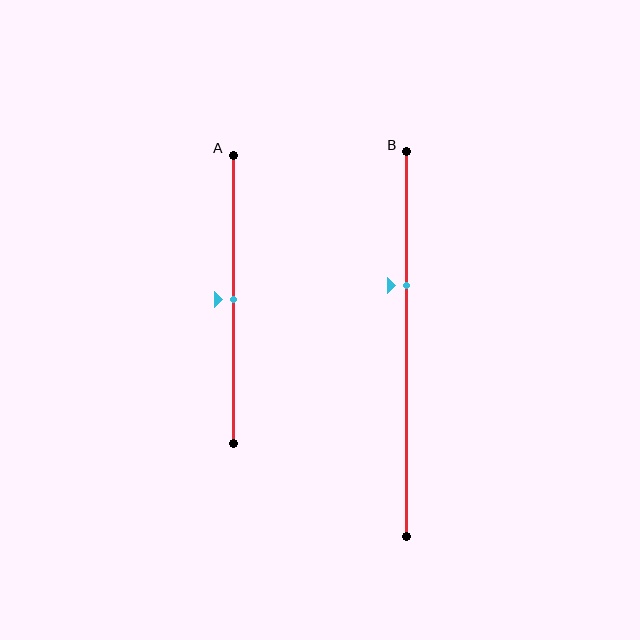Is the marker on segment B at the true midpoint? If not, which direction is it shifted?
No, the marker on segment B is shifted upward by about 15% of the segment length.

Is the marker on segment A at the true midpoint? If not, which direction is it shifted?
Yes, the marker on segment A is at the true midpoint.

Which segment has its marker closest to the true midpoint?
Segment A has its marker closest to the true midpoint.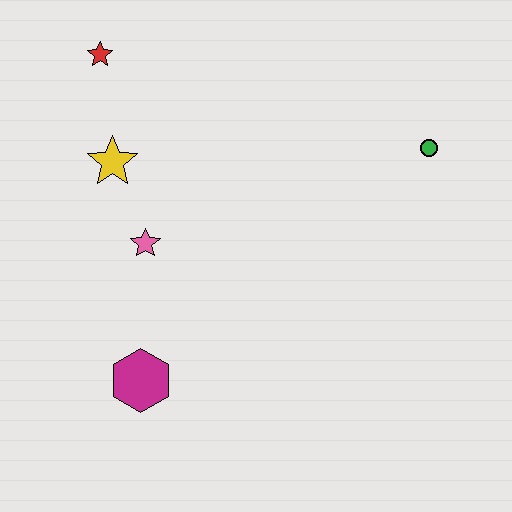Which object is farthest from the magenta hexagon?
The green circle is farthest from the magenta hexagon.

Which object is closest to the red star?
The yellow star is closest to the red star.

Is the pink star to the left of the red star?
No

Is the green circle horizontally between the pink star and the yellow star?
No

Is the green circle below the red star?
Yes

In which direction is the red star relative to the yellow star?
The red star is above the yellow star.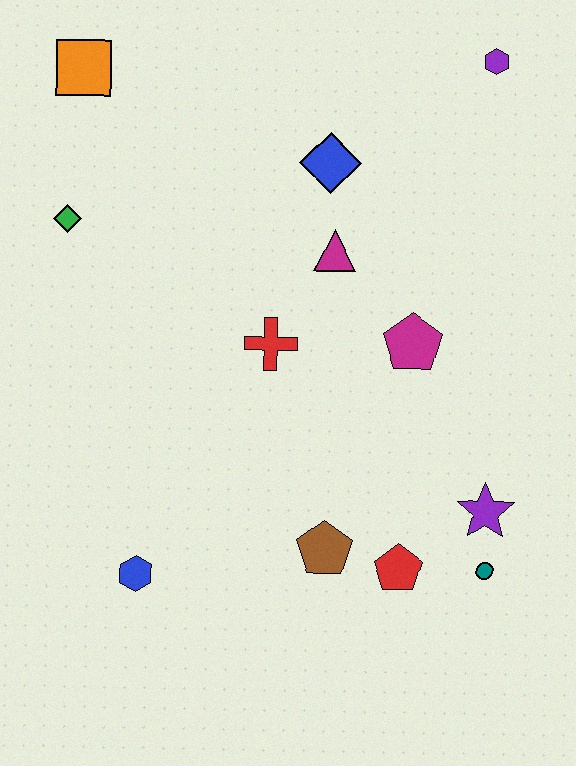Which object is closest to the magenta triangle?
The blue diamond is closest to the magenta triangle.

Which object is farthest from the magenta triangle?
The blue hexagon is farthest from the magenta triangle.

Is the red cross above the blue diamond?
No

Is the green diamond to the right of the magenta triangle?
No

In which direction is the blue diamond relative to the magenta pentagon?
The blue diamond is above the magenta pentagon.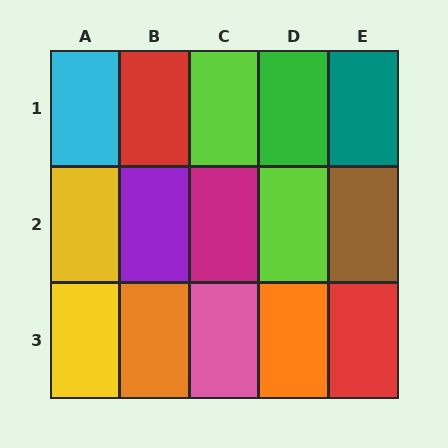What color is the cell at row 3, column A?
Yellow.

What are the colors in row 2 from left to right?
Yellow, purple, magenta, lime, brown.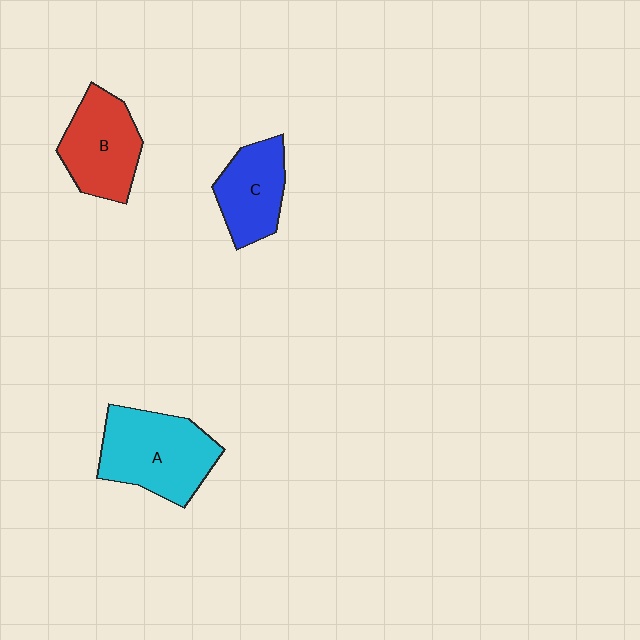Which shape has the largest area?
Shape A (cyan).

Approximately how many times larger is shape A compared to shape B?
Approximately 1.2 times.